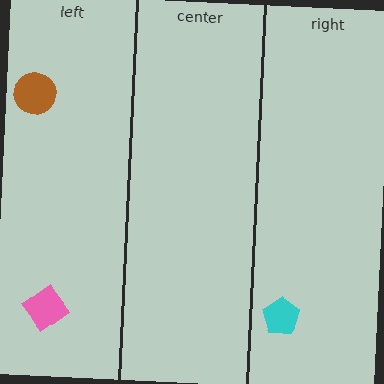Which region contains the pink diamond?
The left region.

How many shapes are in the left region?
2.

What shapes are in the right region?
The cyan pentagon.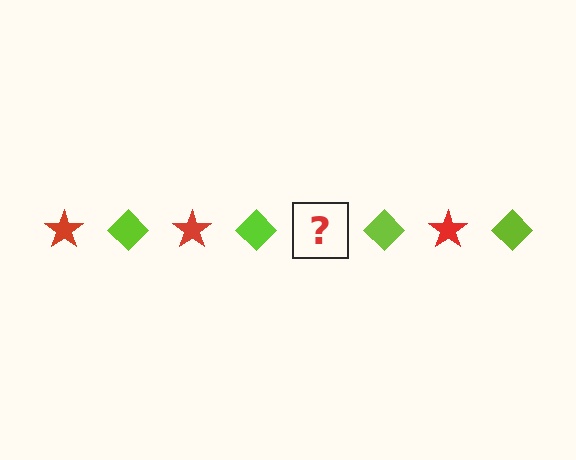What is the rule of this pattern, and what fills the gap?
The rule is that the pattern alternates between red star and lime diamond. The gap should be filled with a red star.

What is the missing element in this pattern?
The missing element is a red star.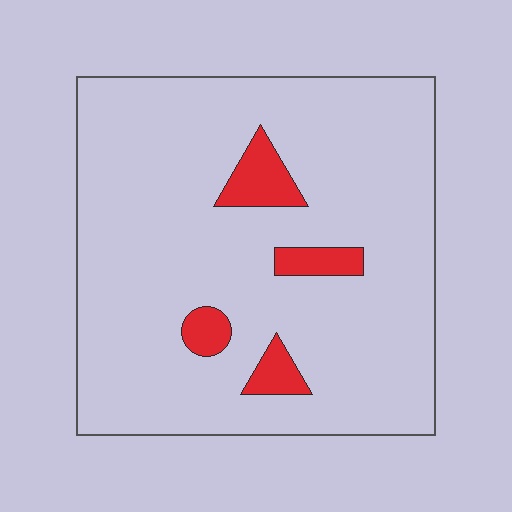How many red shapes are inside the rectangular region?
4.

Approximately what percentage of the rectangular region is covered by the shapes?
Approximately 10%.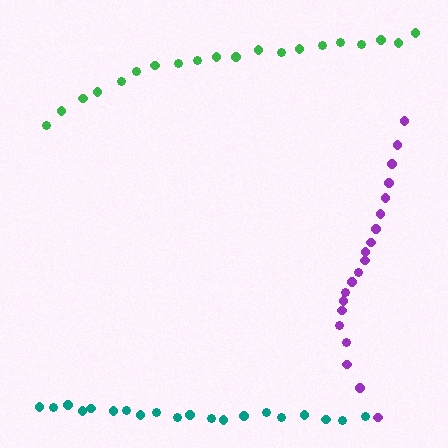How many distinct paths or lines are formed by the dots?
There are 3 distinct paths.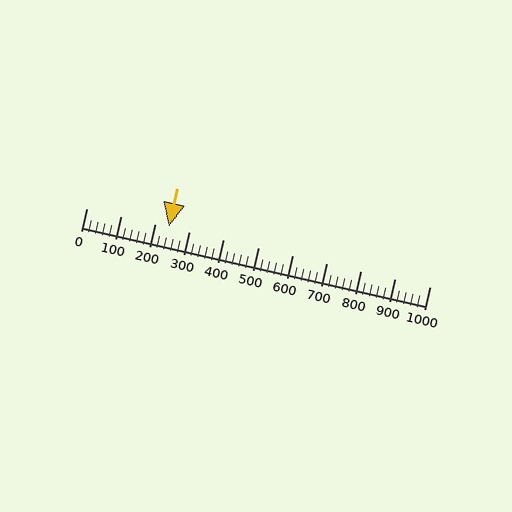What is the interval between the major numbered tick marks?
The major tick marks are spaced 100 units apart.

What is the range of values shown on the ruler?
The ruler shows values from 0 to 1000.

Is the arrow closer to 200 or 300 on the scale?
The arrow is closer to 200.